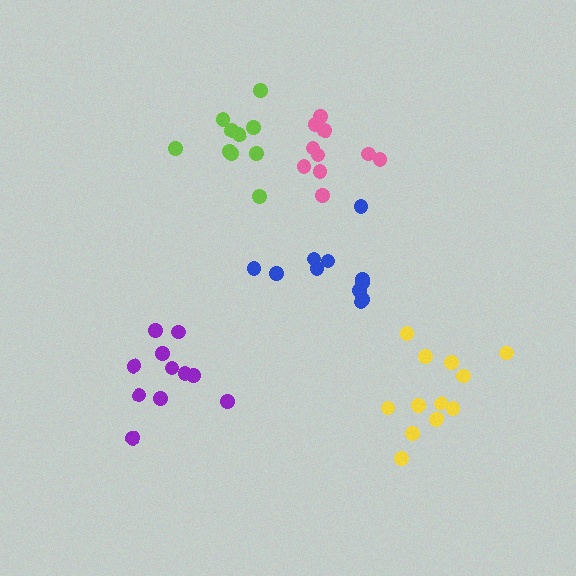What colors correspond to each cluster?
The clusters are colored: pink, purple, lime, yellow, blue.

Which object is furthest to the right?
The yellow cluster is rightmost.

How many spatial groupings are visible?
There are 5 spatial groupings.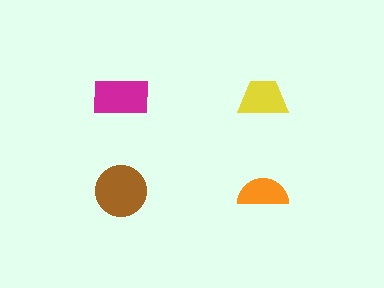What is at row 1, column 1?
A magenta rectangle.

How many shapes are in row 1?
2 shapes.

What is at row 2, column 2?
An orange semicircle.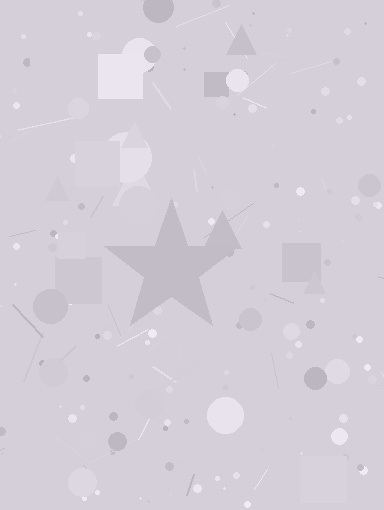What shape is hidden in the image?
A star is hidden in the image.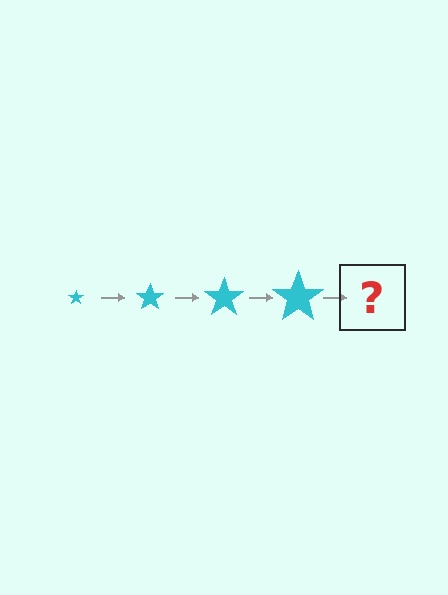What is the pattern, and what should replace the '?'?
The pattern is that the star gets progressively larger each step. The '?' should be a cyan star, larger than the previous one.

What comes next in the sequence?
The next element should be a cyan star, larger than the previous one.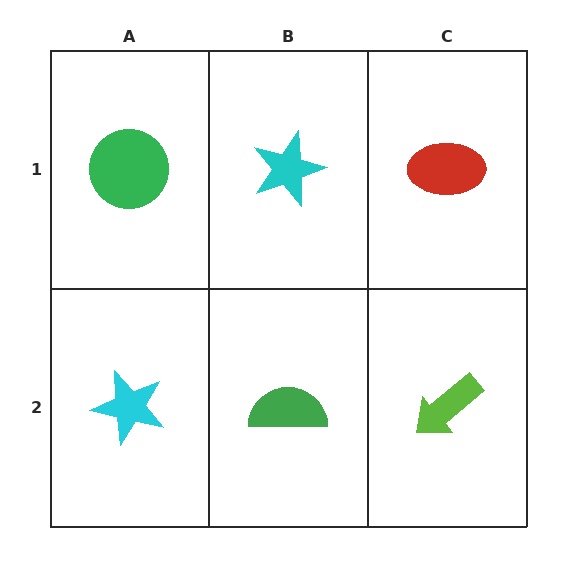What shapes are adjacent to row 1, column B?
A green semicircle (row 2, column B), a green circle (row 1, column A), a red ellipse (row 1, column C).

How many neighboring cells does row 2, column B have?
3.